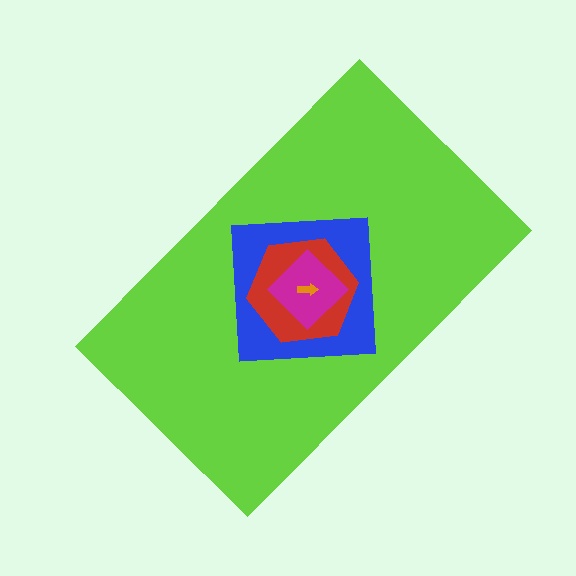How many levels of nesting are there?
5.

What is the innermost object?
The orange arrow.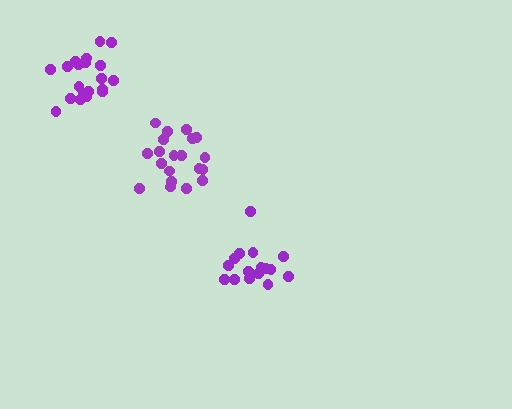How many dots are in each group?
Group 1: 20 dots, Group 2: 16 dots, Group 3: 20 dots (56 total).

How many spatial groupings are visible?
There are 3 spatial groupings.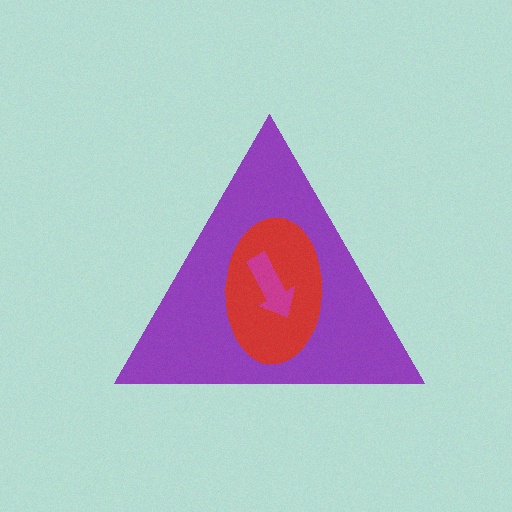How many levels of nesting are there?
3.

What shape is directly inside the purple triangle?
The red ellipse.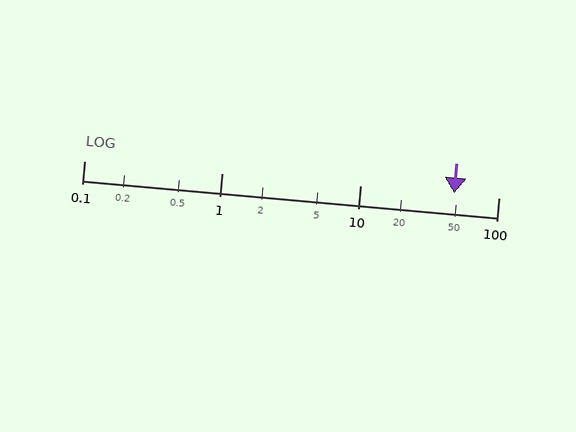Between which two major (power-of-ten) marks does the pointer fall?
The pointer is between 10 and 100.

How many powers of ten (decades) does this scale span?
The scale spans 3 decades, from 0.1 to 100.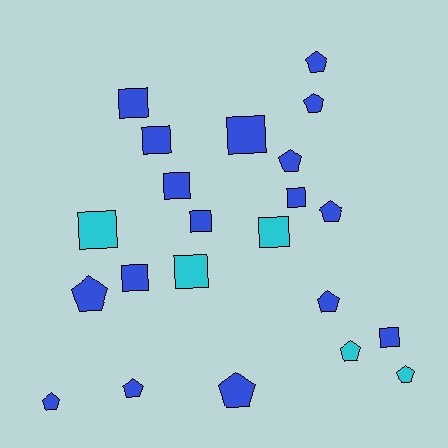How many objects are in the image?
There are 22 objects.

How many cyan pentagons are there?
There are 2 cyan pentagons.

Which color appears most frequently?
Blue, with 17 objects.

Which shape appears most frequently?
Pentagon, with 11 objects.